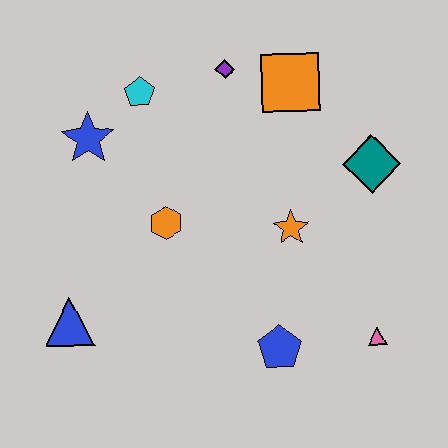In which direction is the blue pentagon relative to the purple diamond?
The blue pentagon is below the purple diamond.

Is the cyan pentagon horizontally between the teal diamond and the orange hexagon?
No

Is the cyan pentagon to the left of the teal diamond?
Yes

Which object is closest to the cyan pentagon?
The blue star is closest to the cyan pentagon.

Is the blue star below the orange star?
No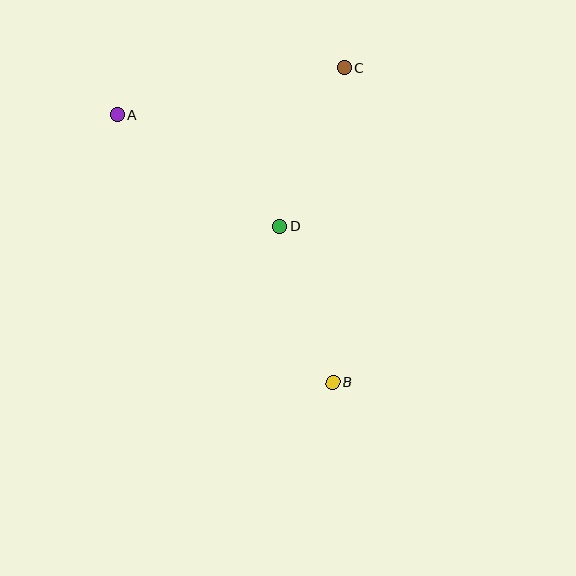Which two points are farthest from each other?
Points A and B are farthest from each other.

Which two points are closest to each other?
Points B and D are closest to each other.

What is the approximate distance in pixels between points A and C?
The distance between A and C is approximately 232 pixels.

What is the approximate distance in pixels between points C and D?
The distance between C and D is approximately 171 pixels.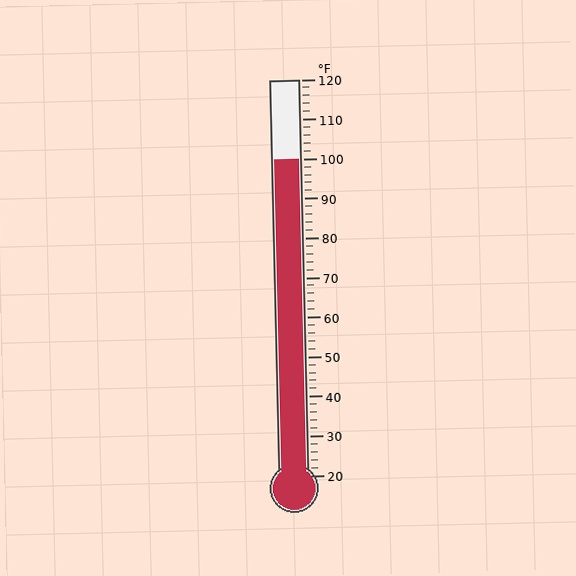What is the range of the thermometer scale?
The thermometer scale ranges from 20°F to 120°F.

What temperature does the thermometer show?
The thermometer shows approximately 100°F.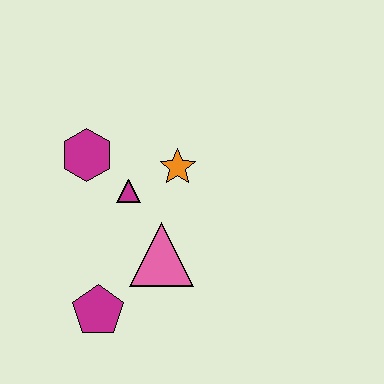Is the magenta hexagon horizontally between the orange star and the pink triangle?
No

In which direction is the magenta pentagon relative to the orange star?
The magenta pentagon is below the orange star.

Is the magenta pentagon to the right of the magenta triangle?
No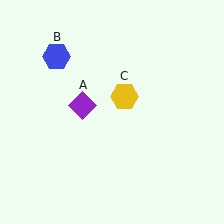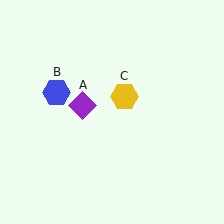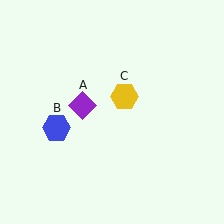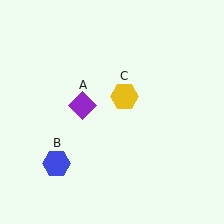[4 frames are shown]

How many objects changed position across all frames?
1 object changed position: blue hexagon (object B).